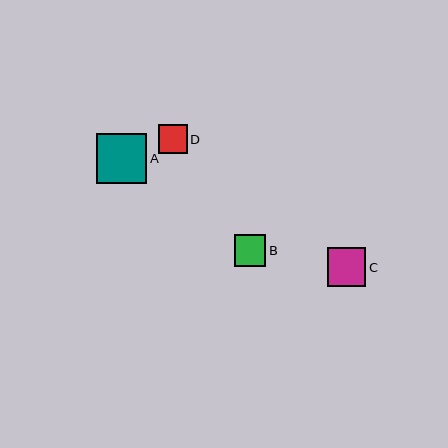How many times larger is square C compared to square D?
Square C is approximately 1.3 times the size of square D.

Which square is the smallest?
Square D is the smallest with a size of approximately 29 pixels.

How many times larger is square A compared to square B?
Square A is approximately 1.6 times the size of square B.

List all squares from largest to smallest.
From largest to smallest: A, C, B, D.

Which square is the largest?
Square A is the largest with a size of approximately 50 pixels.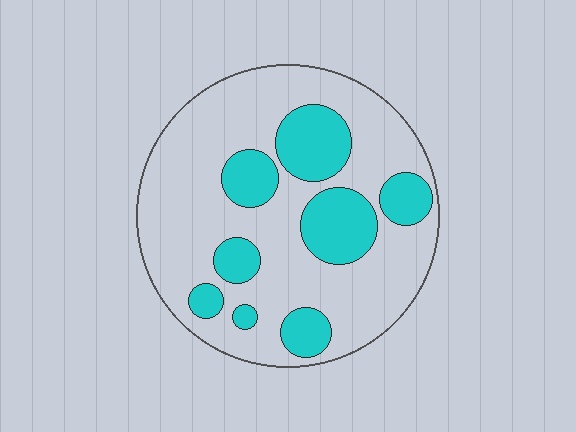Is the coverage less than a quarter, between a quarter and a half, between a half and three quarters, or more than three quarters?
Between a quarter and a half.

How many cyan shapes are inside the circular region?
8.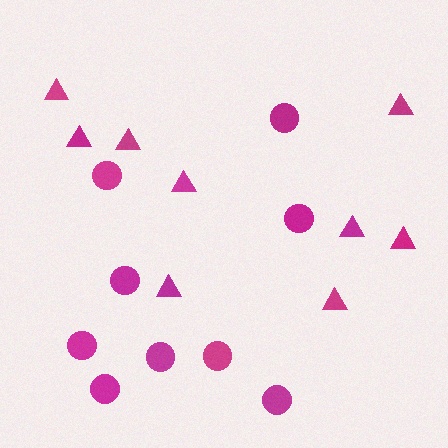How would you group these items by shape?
There are 2 groups: one group of circles (9) and one group of triangles (9).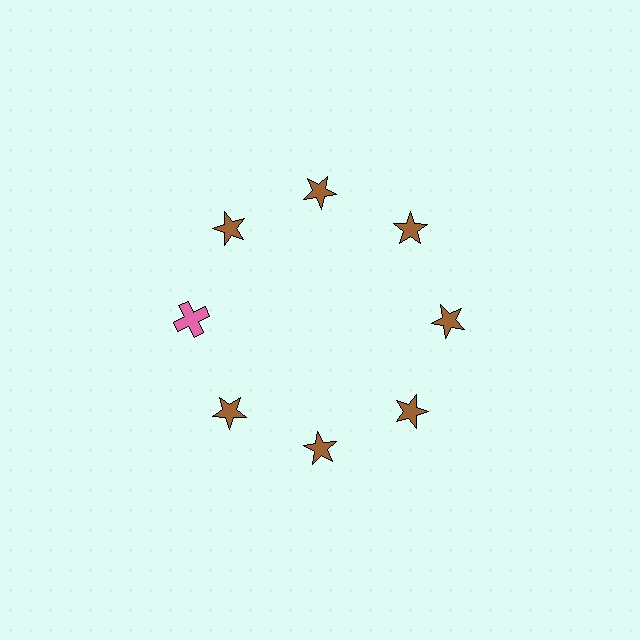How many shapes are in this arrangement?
There are 8 shapes arranged in a ring pattern.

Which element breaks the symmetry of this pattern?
The pink cross at roughly the 9 o'clock position breaks the symmetry. All other shapes are brown stars.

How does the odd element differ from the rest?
It differs in both color (pink instead of brown) and shape (cross instead of star).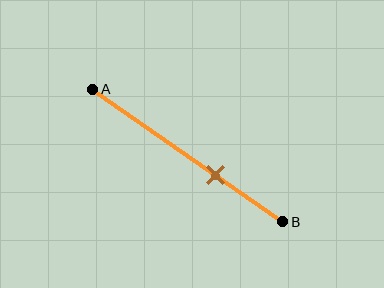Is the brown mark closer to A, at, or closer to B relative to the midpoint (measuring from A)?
The brown mark is closer to point B than the midpoint of segment AB.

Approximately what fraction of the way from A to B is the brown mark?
The brown mark is approximately 65% of the way from A to B.